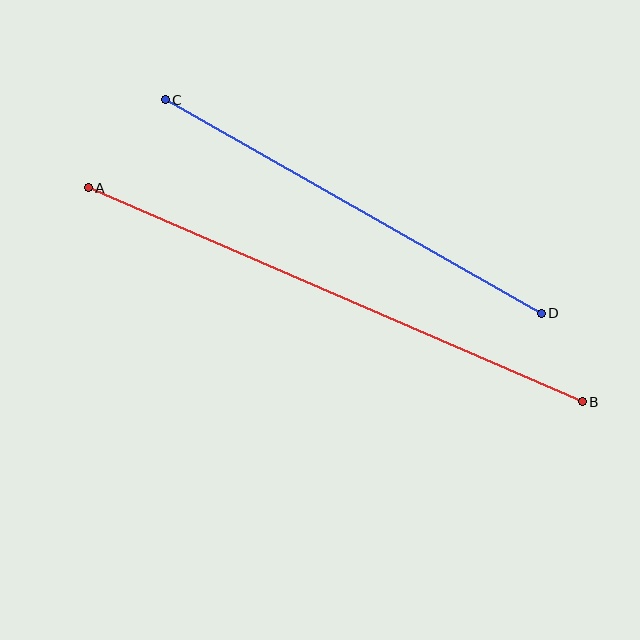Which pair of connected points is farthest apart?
Points A and B are farthest apart.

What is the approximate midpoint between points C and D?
The midpoint is at approximately (353, 207) pixels.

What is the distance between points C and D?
The distance is approximately 432 pixels.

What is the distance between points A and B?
The distance is approximately 538 pixels.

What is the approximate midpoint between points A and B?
The midpoint is at approximately (335, 295) pixels.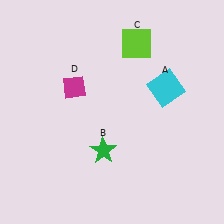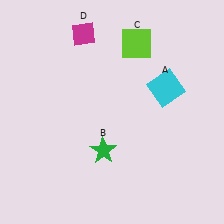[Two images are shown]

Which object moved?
The magenta diamond (D) moved up.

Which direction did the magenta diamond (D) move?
The magenta diamond (D) moved up.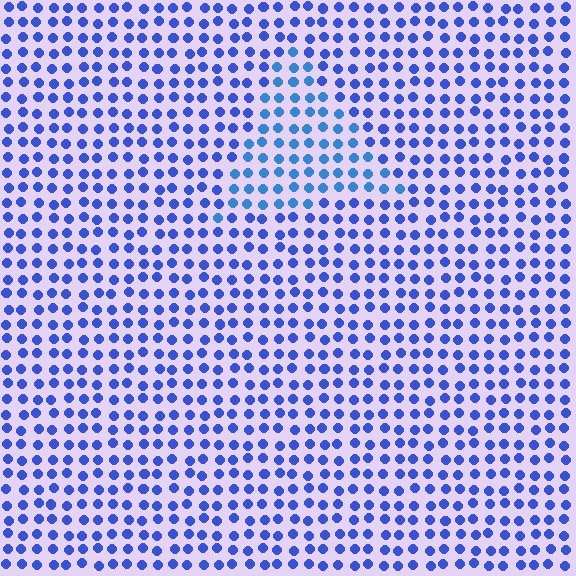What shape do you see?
I see a triangle.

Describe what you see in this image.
The image is filled with small blue elements in a uniform arrangement. A triangle-shaped region is visible where the elements are tinted to a slightly different hue, forming a subtle color boundary.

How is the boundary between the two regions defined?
The boundary is defined purely by a slight shift in hue (about 21 degrees). Spacing, size, and orientation are identical on both sides.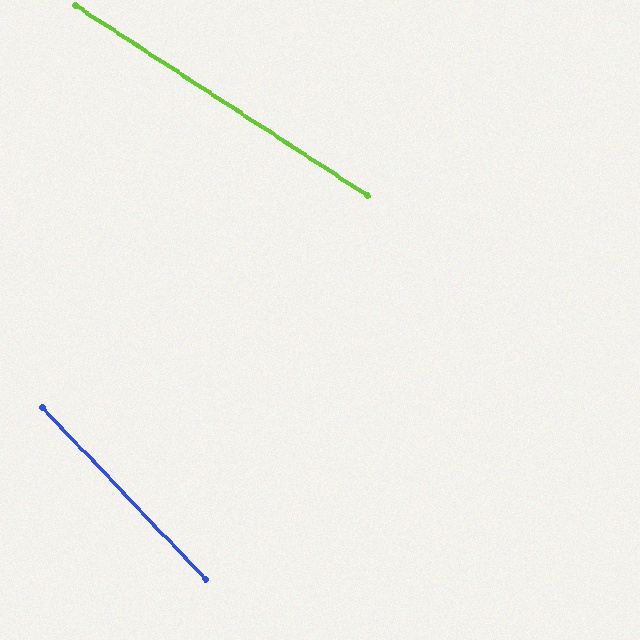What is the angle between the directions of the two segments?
Approximately 14 degrees.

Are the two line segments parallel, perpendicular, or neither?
Neither parallel nor perpendicular — they differ by about 14°.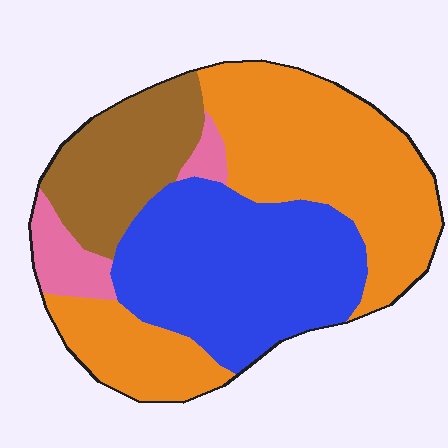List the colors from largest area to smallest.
From largest to smallest: orange, blue, brown, pink.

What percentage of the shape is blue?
Blue takes up between a quarter and a half of the shape.